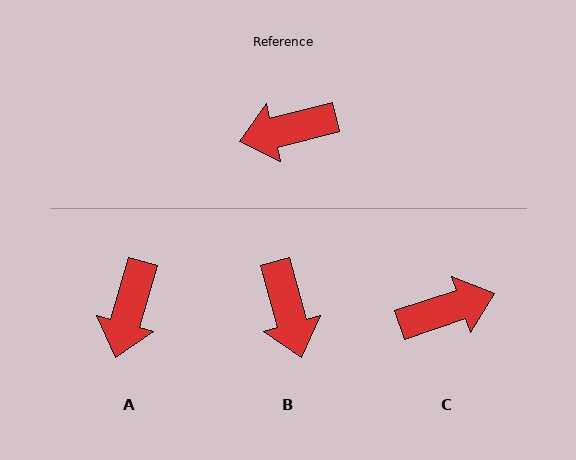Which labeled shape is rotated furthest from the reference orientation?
C, about 176 degrees away.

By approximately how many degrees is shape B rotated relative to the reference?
Approximately 91 degrees counter-clockwise.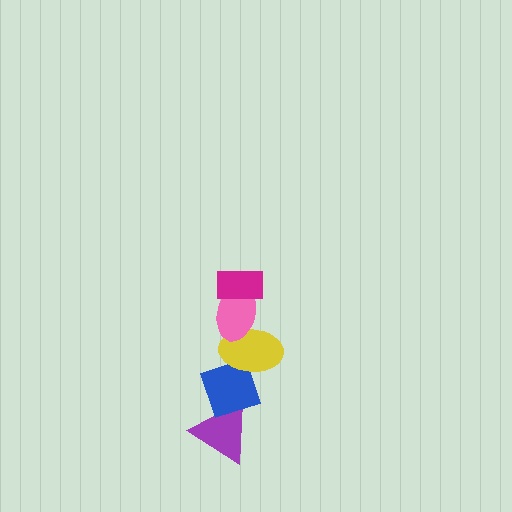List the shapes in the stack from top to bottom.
From top to bottom: the magenta rectangle, the pink ellipse, the yellow ellipse, the blue diamond, the purple triangle.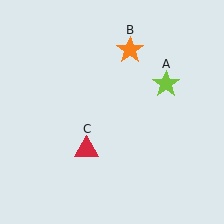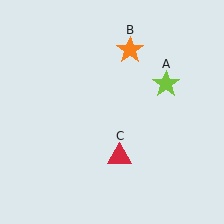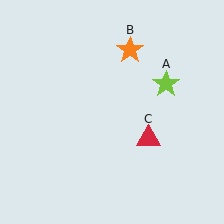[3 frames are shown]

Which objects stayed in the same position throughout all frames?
Lime star (object A) and orange star (object B) remained stationary.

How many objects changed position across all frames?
1 object changed position: red triangle (object C).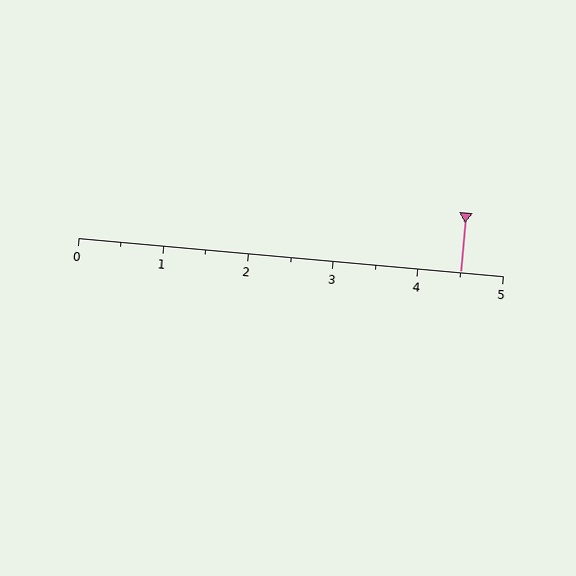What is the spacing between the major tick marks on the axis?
The major ticks are spaced 1 apart.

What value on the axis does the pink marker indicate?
The marker indicates approximately 4.5.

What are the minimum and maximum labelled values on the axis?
The axis runs from 0 to 5.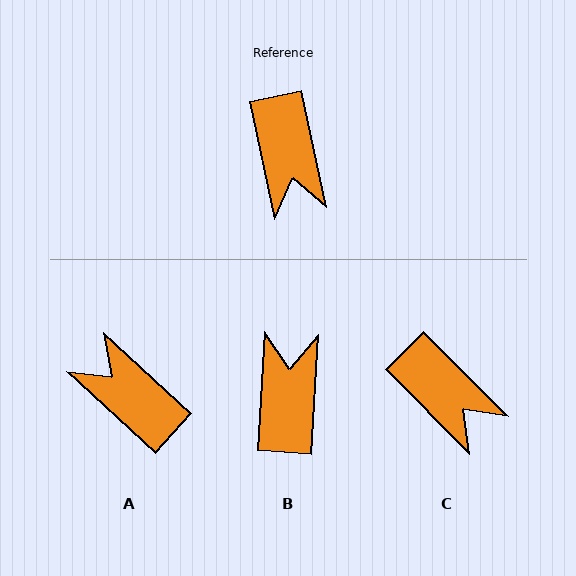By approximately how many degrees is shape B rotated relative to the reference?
Approximately 165 degrees counter-clockwise.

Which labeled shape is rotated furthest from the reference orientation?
B, about 165 degrees away.